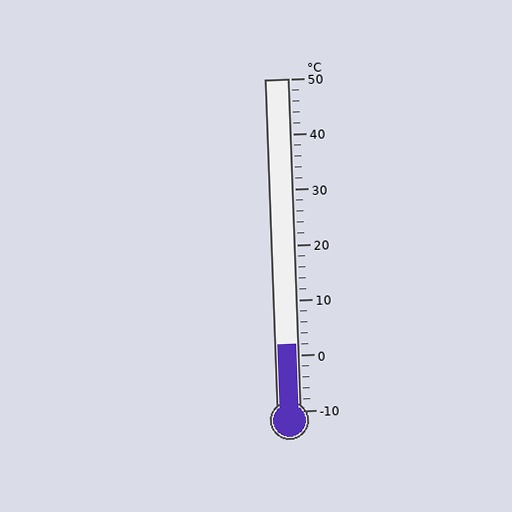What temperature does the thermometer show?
The thermometer shows approximately 2°C.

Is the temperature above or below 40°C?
The temperature is below 40°C.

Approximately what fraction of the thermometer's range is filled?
The thermometer is filled to approximately 20% of its range.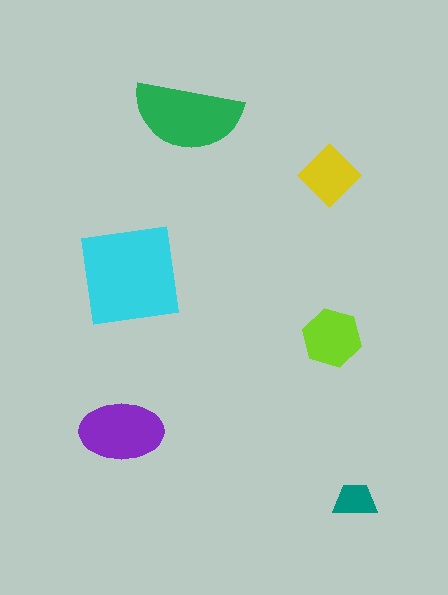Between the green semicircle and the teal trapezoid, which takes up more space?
The green semicircle.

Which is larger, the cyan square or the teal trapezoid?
The cyan square.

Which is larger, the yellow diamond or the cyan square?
The cyan square.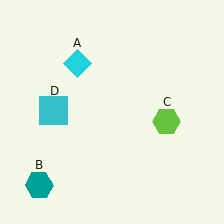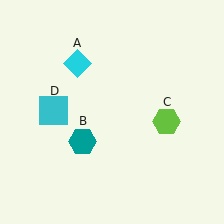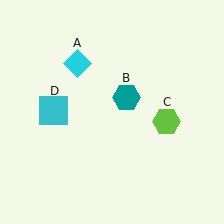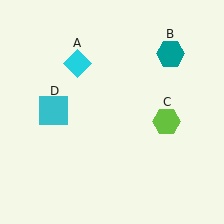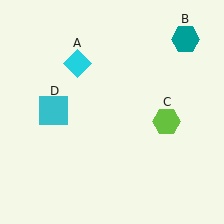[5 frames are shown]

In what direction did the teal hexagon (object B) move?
The teal hexagon (object B) moved up and to the right.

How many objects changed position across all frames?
1 object changed position: teal hexagon (object B).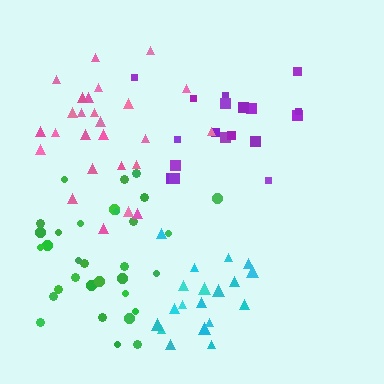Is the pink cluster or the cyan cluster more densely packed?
Pink.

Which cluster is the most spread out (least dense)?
Cyan.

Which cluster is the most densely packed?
Green.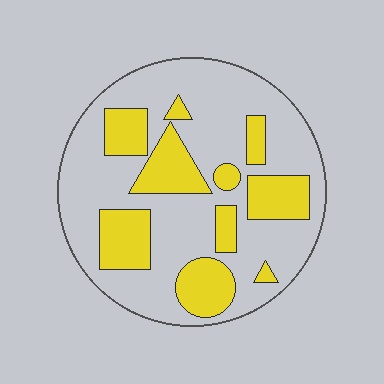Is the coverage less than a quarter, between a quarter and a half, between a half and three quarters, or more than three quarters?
Between a quarter and a half.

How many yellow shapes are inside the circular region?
10.